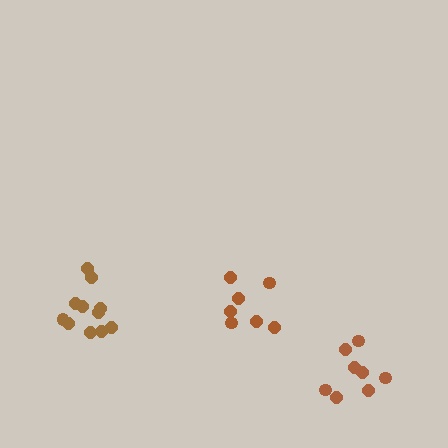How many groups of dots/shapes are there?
There are 3 groups.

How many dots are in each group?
Group 1: 8 dots, Group 2: 7 dots, Group 3: 12 dots (27 total).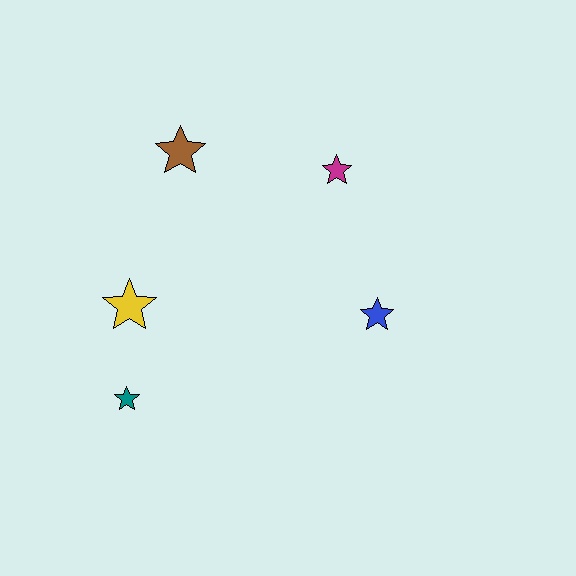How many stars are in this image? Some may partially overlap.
There are 5 stars.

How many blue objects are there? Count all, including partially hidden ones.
There is 1 blue object.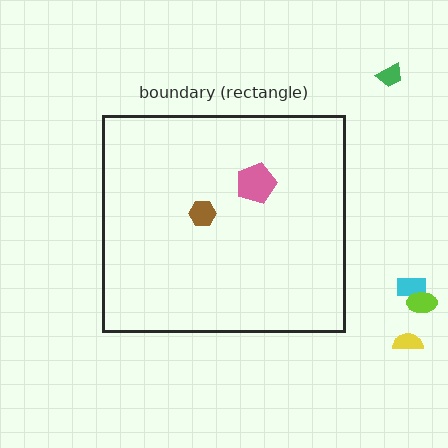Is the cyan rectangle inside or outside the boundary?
Outside.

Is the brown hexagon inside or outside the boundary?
Inside.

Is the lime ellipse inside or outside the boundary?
Outside.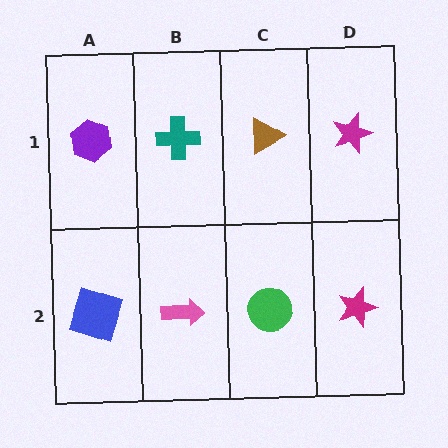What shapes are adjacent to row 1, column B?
A pink arrow (row 2, column B), a purple hexagon (row 1, column A), a brown triangle (row 1, column C).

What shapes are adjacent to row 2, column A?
A purple hexagon (row 1, column A), a pink arrow (row 2, column B).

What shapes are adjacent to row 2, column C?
A brown triangle (row 1, column C), a pink arrow (row 2, column B), a magenta star (row 2, column D).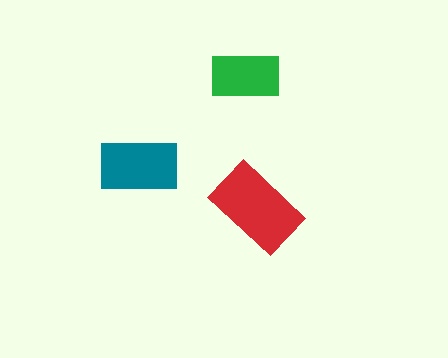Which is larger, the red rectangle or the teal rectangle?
The red one.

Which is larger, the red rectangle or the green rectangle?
The red one.